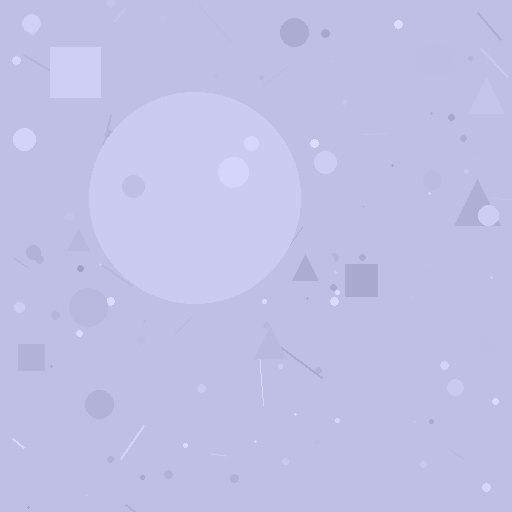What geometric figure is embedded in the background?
A circle is embedded in the background.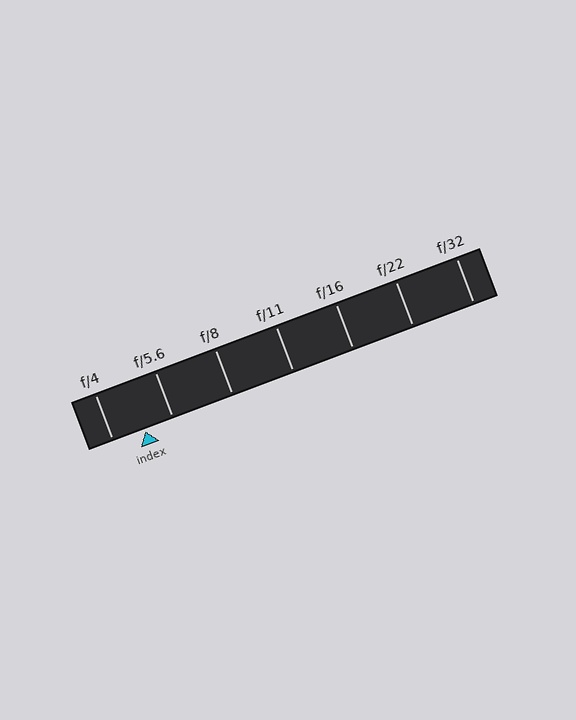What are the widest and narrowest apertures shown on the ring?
The widest aperture shown is f/4 and the narrowest is f/32.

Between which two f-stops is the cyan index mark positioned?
The index mark is between f/4 and f/5.6.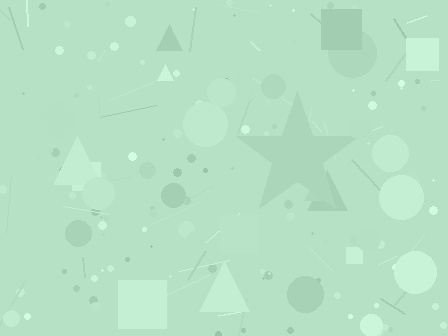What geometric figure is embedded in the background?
A star is embedded in the background.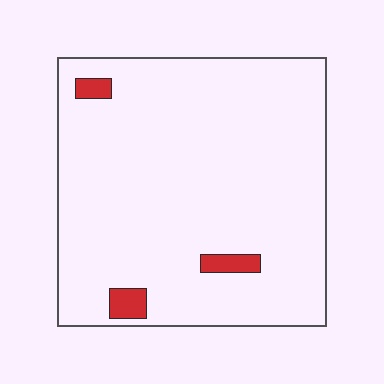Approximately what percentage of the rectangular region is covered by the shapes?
Approximately 5%.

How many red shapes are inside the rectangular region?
3.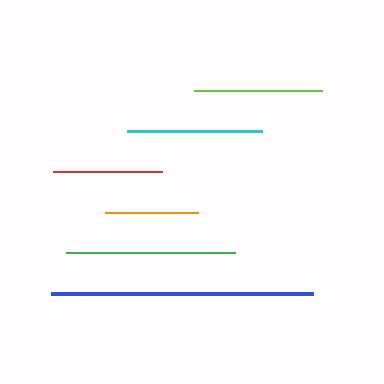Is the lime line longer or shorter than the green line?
The green line is longer than the lime line.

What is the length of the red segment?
The red segment is approximately 109 pixels long.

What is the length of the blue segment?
The blue segment is approximately 262 pixels long.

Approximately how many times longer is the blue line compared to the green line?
The blue line is approximately 1.5 times the length of the green line.